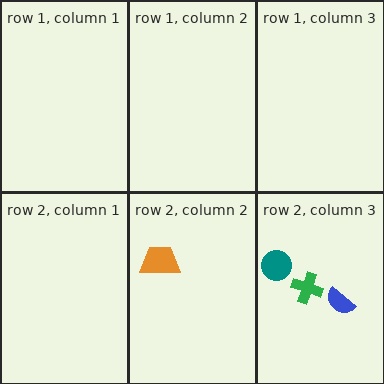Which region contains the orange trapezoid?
The row 2, column 2 region.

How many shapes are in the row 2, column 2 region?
1.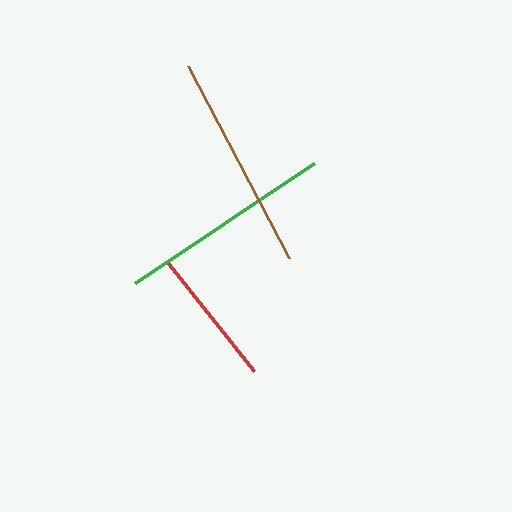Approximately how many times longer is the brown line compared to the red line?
The brown line is approximately 1.6 times the length of the red line.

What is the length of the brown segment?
The brown segment is approximately 218 pixels long.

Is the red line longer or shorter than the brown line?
The brown line is longer than the red line.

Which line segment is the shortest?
The red line is the shortest at approximately 138 pixels.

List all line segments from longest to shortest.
From longest to shortest: brown, green, red.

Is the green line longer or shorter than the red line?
The green line is longer than the red line.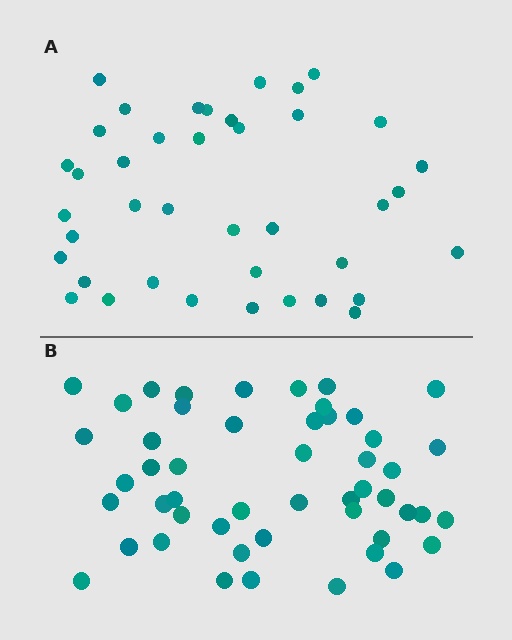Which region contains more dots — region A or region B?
Region B (the bottom region) has more dots.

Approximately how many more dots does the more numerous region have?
Region B has roughly 10 or so more dots than region A.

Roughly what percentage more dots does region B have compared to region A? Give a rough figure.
About 25% more.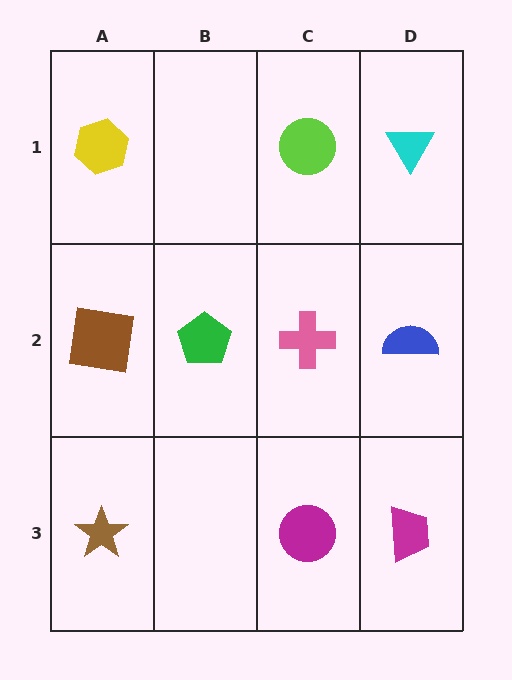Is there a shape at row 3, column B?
No, that cell is empty.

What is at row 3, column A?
A brown star.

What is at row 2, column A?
A brown square.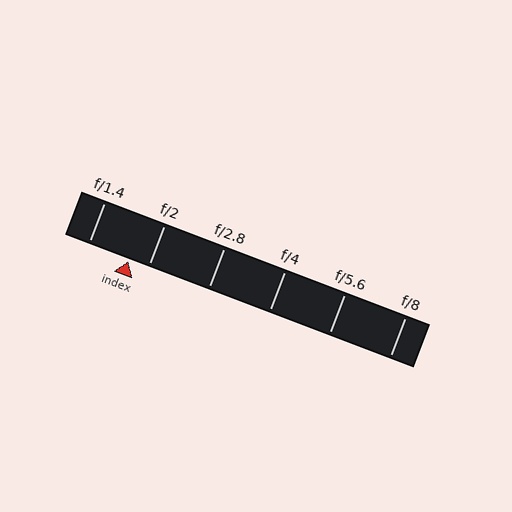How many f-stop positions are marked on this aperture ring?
There are 6 f-stop positions marked.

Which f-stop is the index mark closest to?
The index mark is closest to f/2.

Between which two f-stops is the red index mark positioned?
The index mark is between f/1.4 and f/2.